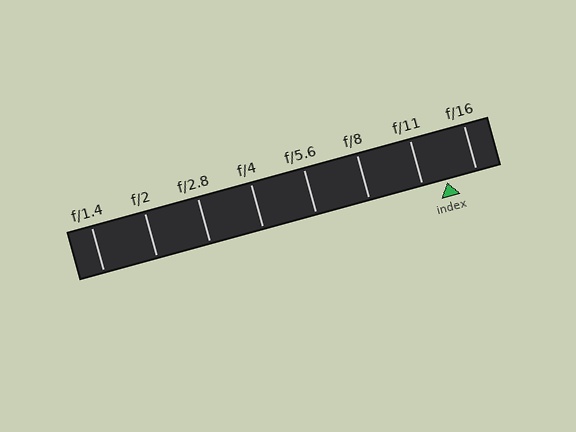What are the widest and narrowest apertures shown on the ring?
The widest aperture shown is f/1.4 and the narrowest is f/16.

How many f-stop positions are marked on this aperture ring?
There are 8 f-stop positions marked.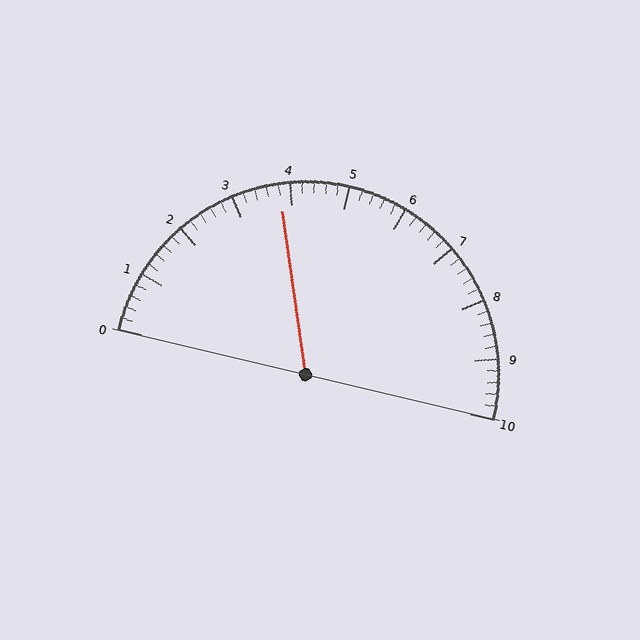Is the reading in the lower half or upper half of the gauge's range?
The reading is in the lower half of the range (0 to 10).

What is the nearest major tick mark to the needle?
The nearest major tick mark is 4.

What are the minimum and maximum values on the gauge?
The gauge ranges from 0 to 10.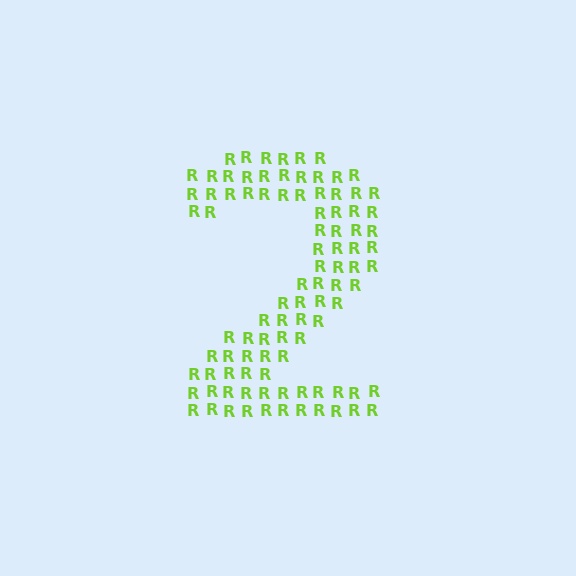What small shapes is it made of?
It is made of small letter R's.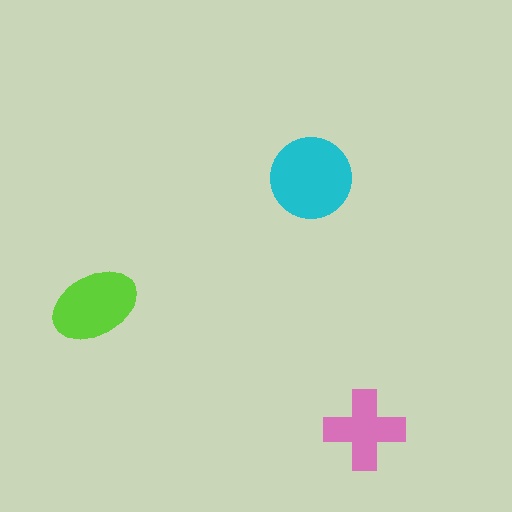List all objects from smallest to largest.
The pink cross, the lime ellipse, the cyan circle.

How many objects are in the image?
There are 3 objects in the image.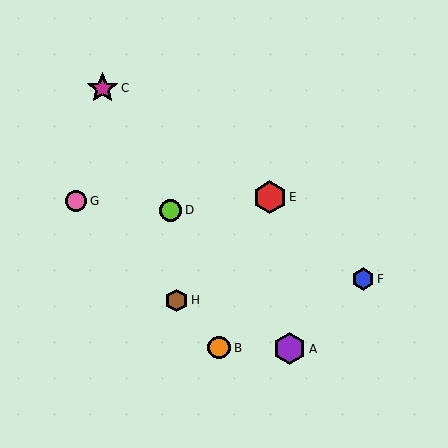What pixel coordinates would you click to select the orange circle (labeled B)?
Click at (219, 348) to select the orange circle B.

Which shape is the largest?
The red hexagon (labeled E) is the largest.